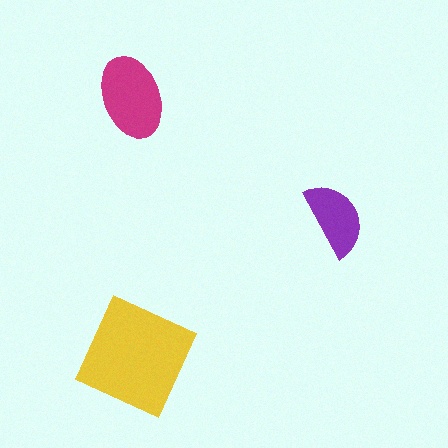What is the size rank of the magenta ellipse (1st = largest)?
2nd.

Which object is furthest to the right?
The purple semicircle is rightmost.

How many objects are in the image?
There are 3 objects in the image.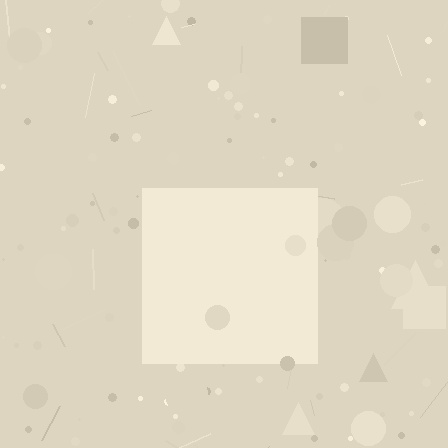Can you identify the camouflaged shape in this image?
The camouflaged shape is a square.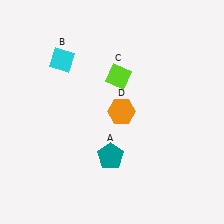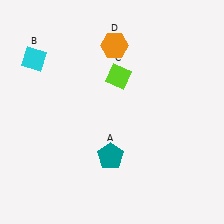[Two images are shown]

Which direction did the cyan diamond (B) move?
The cyan diamond (B) moved left.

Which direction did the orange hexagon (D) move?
The orange hexagon (D) moved up.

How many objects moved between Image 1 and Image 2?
2 objects moved between the two images.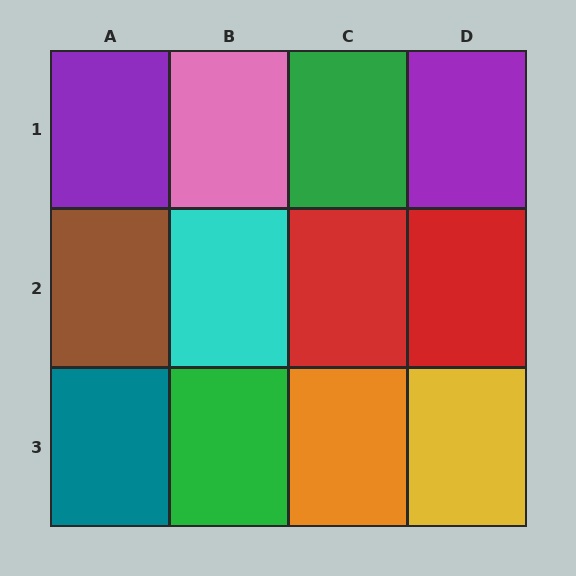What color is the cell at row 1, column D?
Purple.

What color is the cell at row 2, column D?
Red.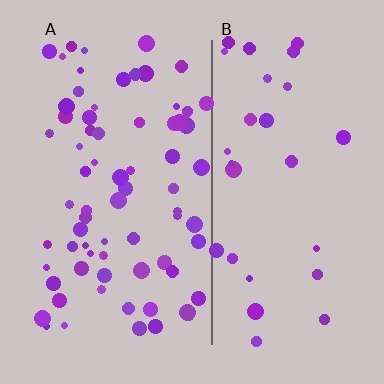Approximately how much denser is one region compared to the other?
Approximately 2.6× — region A over region B.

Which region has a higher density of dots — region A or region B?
A (the left).